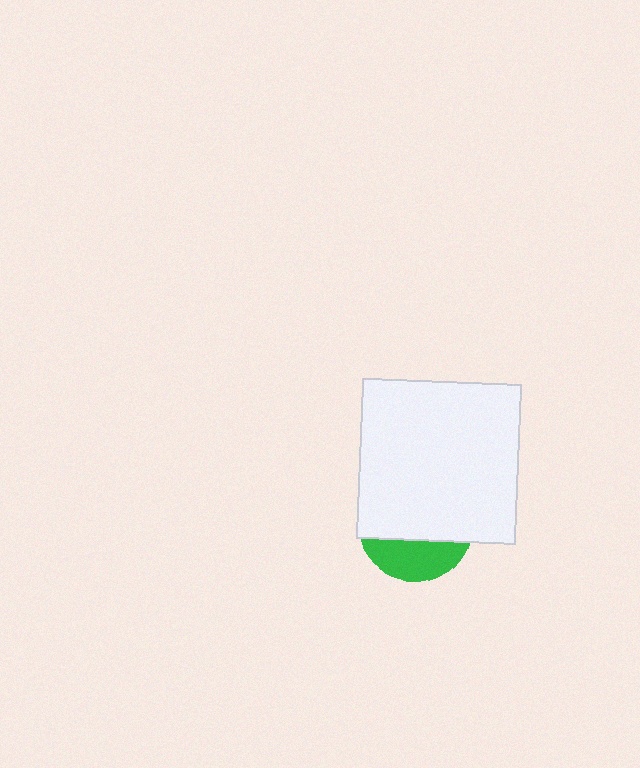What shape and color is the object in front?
The object in front is a white square.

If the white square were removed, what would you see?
You would see the complete green circle.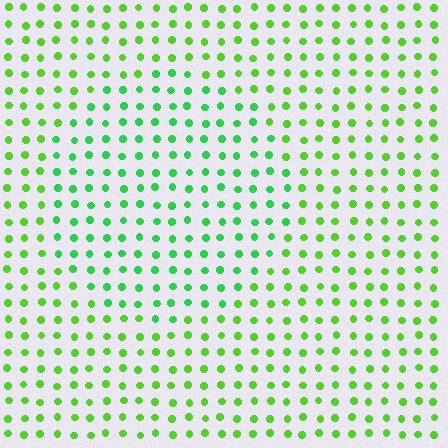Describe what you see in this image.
The image is filled with small lime elements in a uniform arrangement. A circle-shaped region is visible where the elements are tinted to a slightly different hue, forming a subtle color boundary.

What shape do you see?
I see a circle.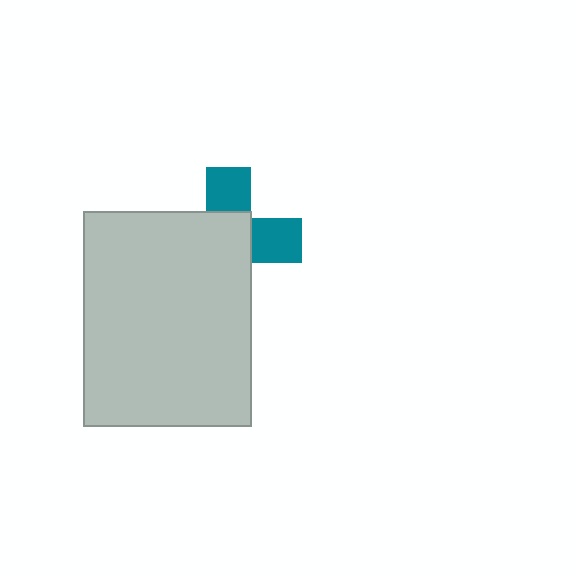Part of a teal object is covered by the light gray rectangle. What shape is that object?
It is a cross.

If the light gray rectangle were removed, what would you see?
You would see the complete teal cross.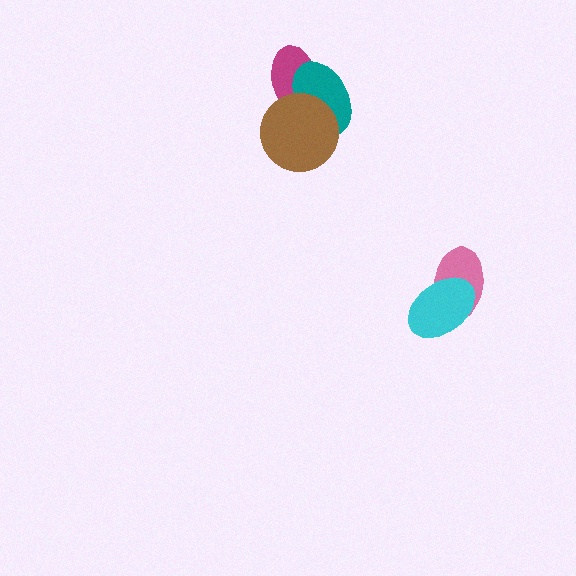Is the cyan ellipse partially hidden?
No, no other shape covers it.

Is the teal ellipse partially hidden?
Yes, it is partially covered by another shape.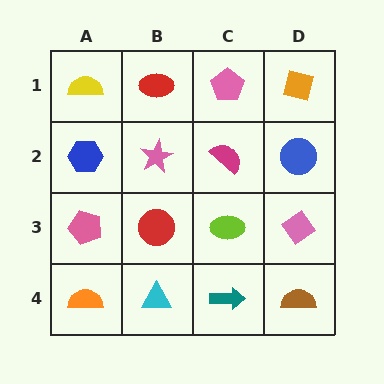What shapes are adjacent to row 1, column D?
A blue circle (row 2, column D), a pink pentagon (row 1, column C).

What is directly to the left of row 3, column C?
A red circle.